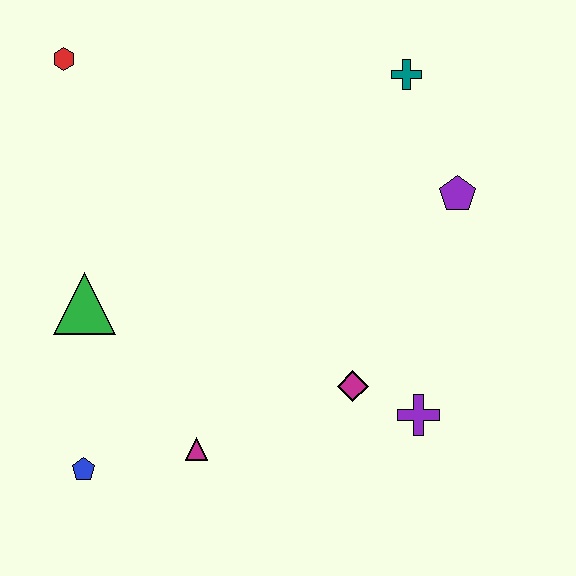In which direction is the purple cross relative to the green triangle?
The purple cross is to the right of the green triangle.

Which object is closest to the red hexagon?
The green triangle is closest to the red hexagon.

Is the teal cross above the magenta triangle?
Yes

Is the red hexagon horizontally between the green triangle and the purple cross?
No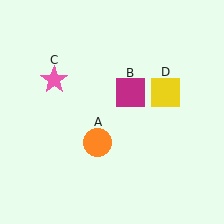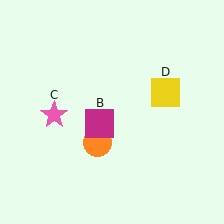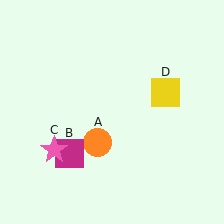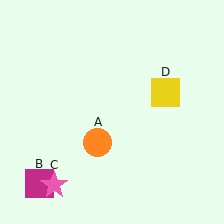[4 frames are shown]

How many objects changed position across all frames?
2 objects changed position: magenta square (object B), pink star (object C).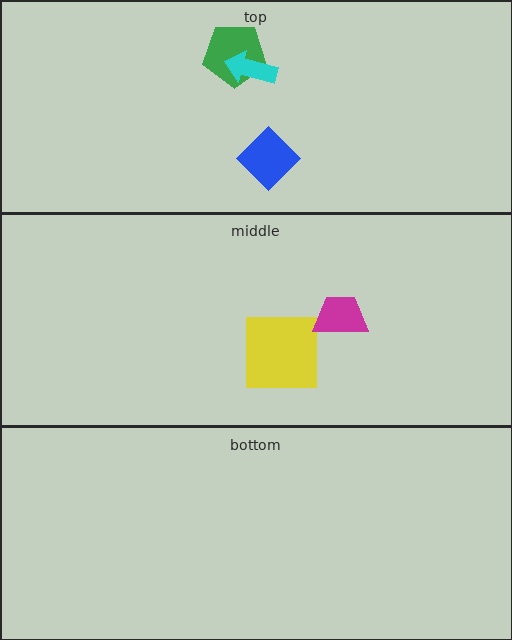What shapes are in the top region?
The green pentagon, the cyan arrow, the blue diamond.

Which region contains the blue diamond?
The top region.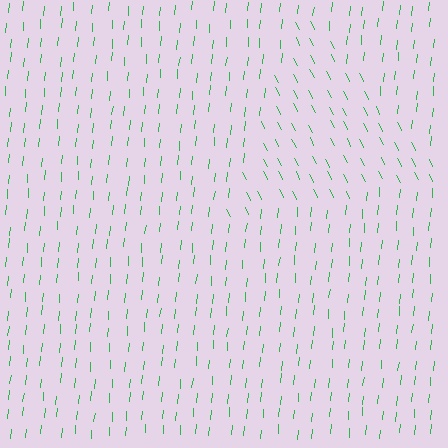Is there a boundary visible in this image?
Yes, there is a texture boundary formed by a change in line orientation.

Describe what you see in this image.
The image is filled with small green line segments. A triangle region in the image has lines oriented differently from the surrounding lines, creating a visible texture boundary.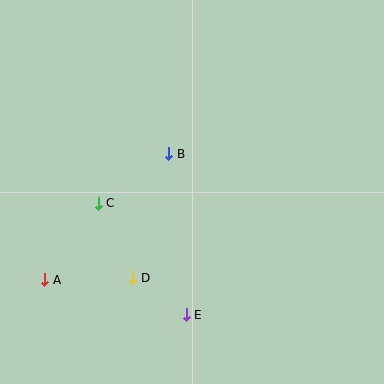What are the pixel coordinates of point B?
Point B is at (169, 154).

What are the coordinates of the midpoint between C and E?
The midpoint between C and E is at (142, 259).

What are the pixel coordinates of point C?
Point C is at (98, 203).